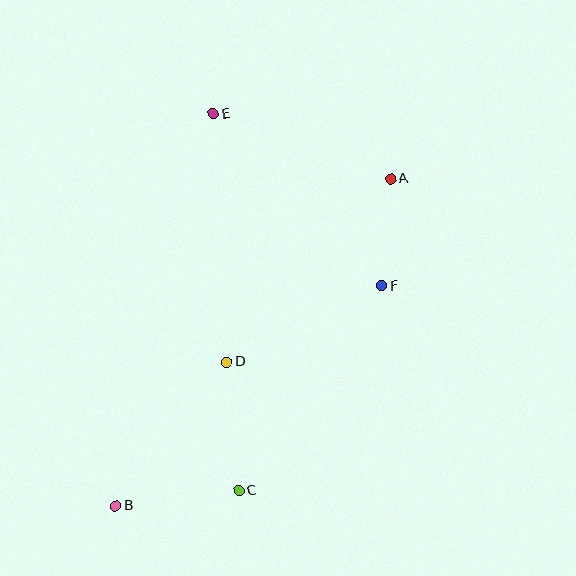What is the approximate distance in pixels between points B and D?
The distance between B and D is approximately 182 pixels.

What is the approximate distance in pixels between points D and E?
The distance between D and E is approximately 249 pixels.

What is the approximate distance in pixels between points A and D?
The distance between A and D is approximately 246 pixels.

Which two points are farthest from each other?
Points A and B are farthest from each other.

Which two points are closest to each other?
Points A and F are closest to each other.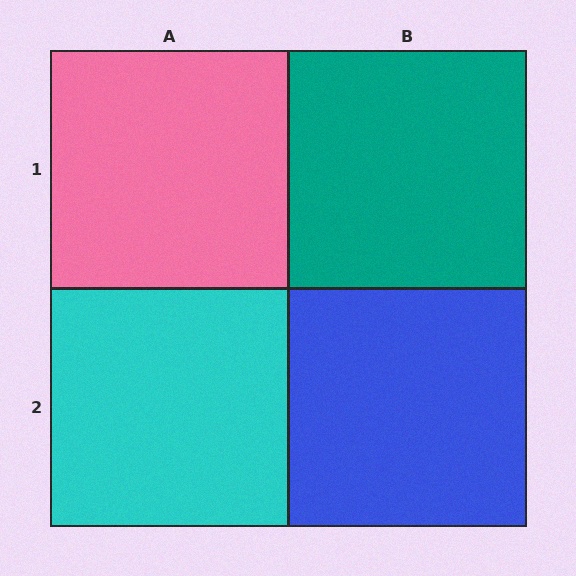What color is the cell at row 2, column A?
Cyan.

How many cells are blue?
1 cell is blue.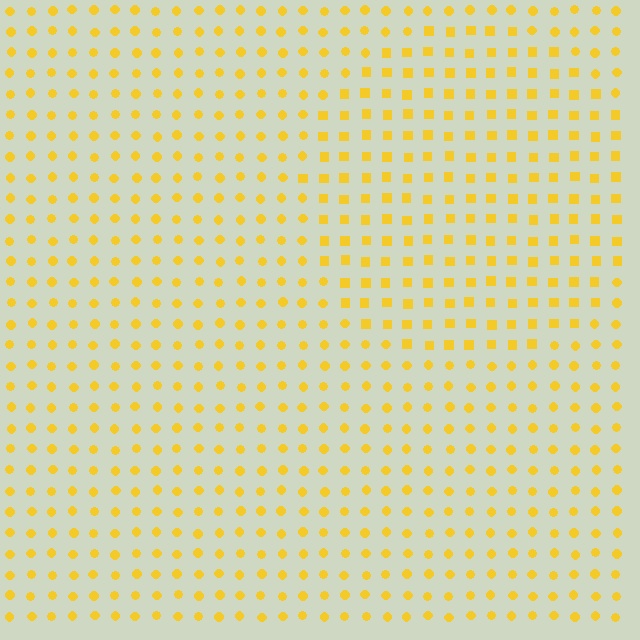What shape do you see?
I see a circle.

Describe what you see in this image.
The image is filled with small yellow elements arranged in a uniform grid. A circle-shaped region contains squares, while the surrounding area contains circles. The boundary is defined purely by the change in element shape.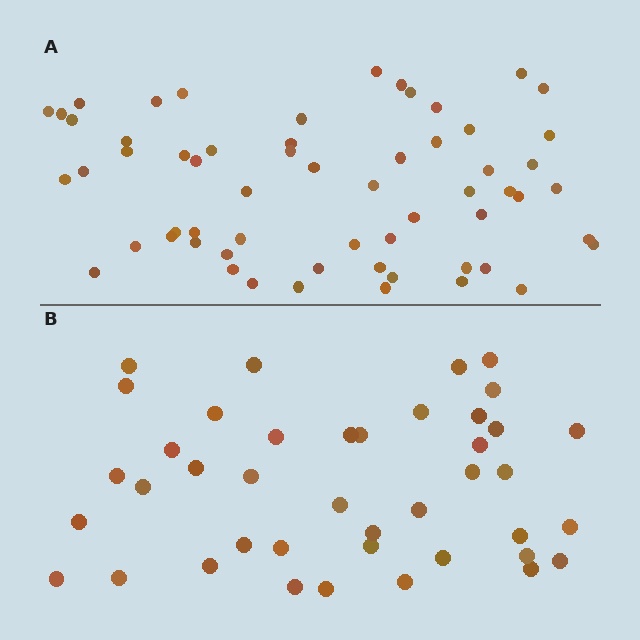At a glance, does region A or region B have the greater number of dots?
Region A (the top region) has more dots.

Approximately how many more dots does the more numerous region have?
Region A has approximately 20 more dots than region B.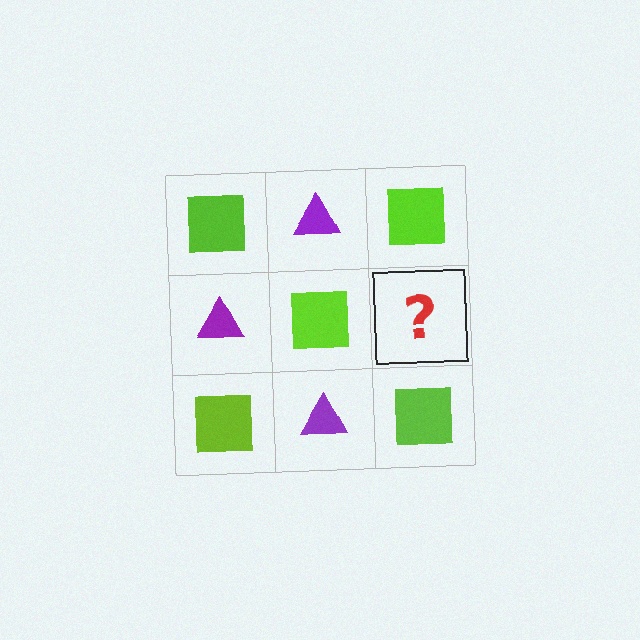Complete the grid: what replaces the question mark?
The question mark should be replaced with a purple triangle.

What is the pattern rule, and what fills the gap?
The rule is that it alternates lime square and purple triangle in a checkerboard pattern. The gap should be filled with a purple triangle.